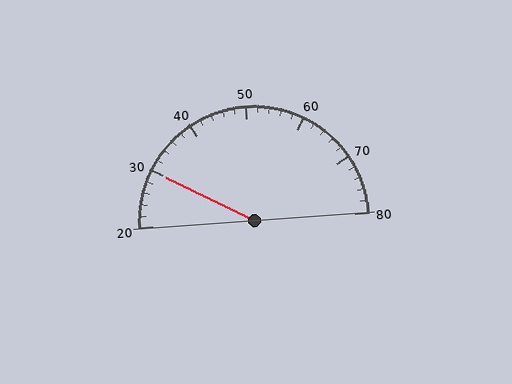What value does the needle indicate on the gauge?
The needle indicates approximately 30.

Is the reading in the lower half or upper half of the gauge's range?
The reading is in the lower half of the range (20 to 80).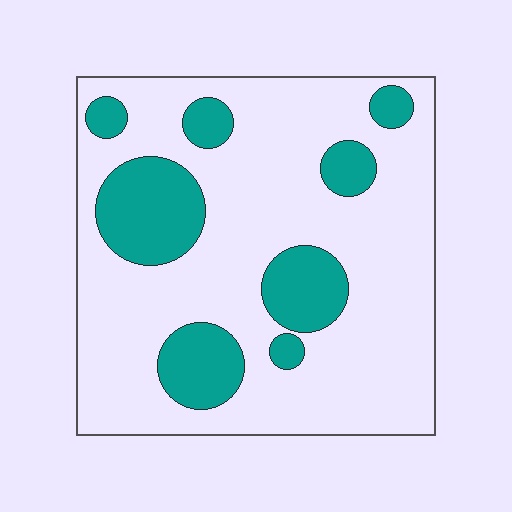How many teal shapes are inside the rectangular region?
8.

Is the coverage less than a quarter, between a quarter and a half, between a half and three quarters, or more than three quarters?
Less than a quarter.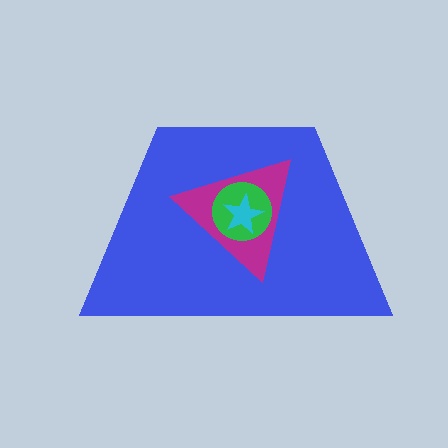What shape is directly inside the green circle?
The cyan star.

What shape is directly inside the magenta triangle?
The green circle.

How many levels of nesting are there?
4.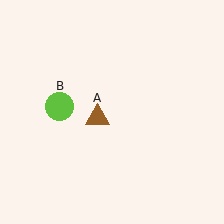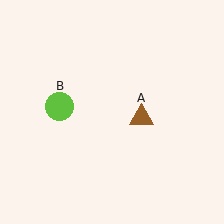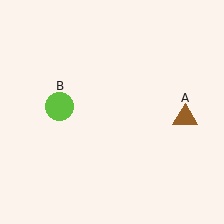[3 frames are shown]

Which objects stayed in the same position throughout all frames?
Lime circle (object B) remained stationary.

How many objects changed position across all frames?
1 object changed position: brown triangle (object A).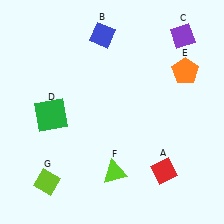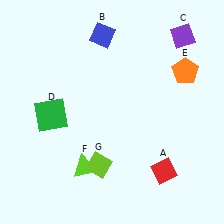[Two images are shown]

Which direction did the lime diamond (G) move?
The lime diamond (G) moved right.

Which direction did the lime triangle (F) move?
The lime triangle (F) moved left.